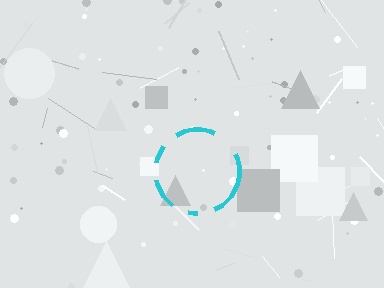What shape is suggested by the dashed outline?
The dashed outline suggests a circle.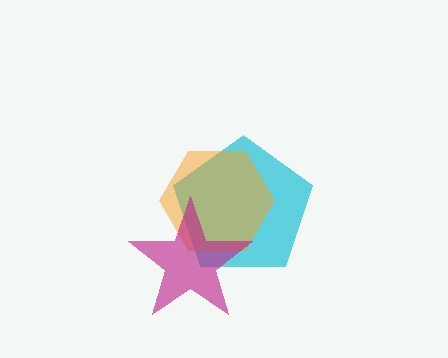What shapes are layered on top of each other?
The layered shapes are: a cyan pentagon, an orange hexagon, a magenta star.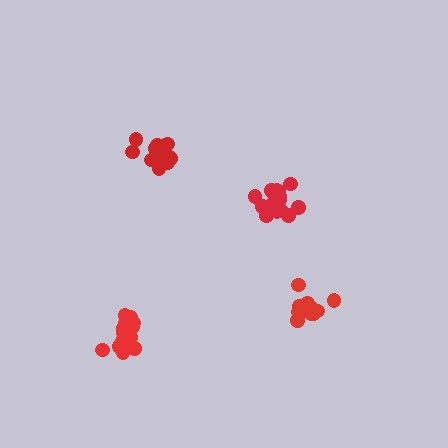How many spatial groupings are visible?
There are 4 spatial groupings.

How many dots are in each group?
Group 1: 15 dots, Group 2: 14 dots, Group 3: 18 dots, Group 4: 15 dots (62 total).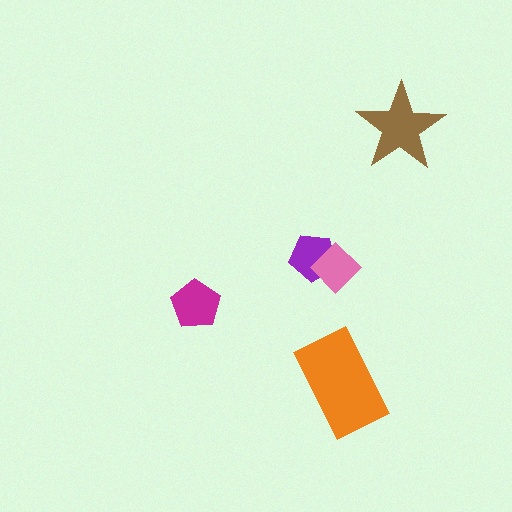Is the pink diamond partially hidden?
No, no other shape covers it.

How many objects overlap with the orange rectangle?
0 objects overlap with the orange rectangle.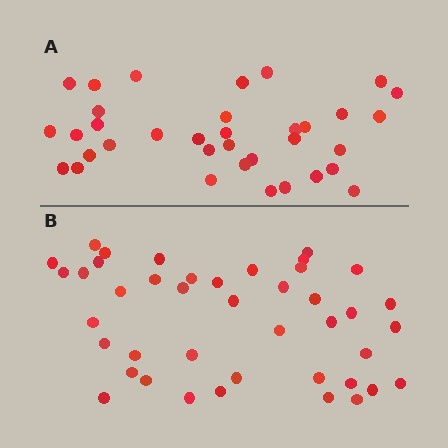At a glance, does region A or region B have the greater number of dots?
Region B (the bottom region) has more dots.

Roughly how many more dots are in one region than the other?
Region B has roughly 8 or so more dots than region A.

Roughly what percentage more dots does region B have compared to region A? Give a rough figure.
About 20% more.